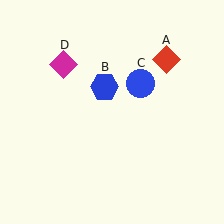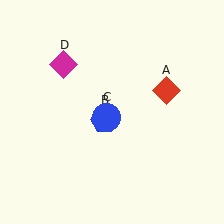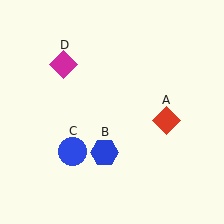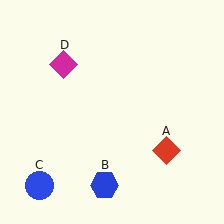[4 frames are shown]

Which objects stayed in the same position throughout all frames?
Magenta diamond (object D) remained stationary.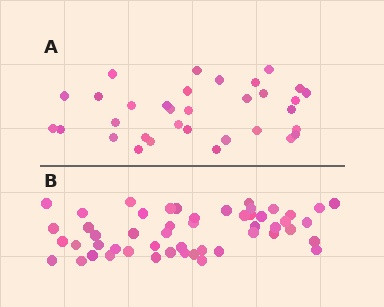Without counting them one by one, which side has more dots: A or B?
Region B (the bottom region) has more dots.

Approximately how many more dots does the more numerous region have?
Region B has approximately 20 more dots than region A.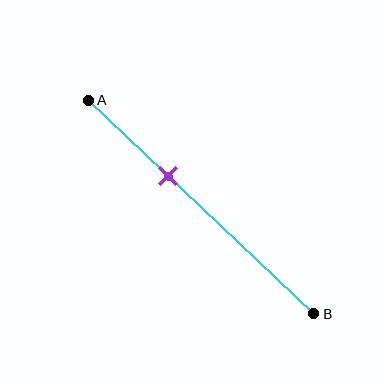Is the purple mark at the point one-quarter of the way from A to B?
No, the mark is at about 35% from A, not at the 25% one-quarter point.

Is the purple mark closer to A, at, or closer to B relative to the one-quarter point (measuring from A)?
The purple mark is closer to point B than the one-quarter point of segment AB.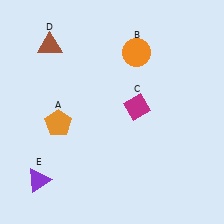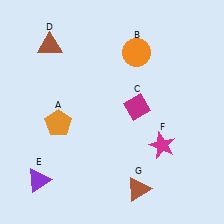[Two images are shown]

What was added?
A magenta star (F), a brown triangle (G) were added in Image 2.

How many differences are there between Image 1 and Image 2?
There are 2 differences between the two images.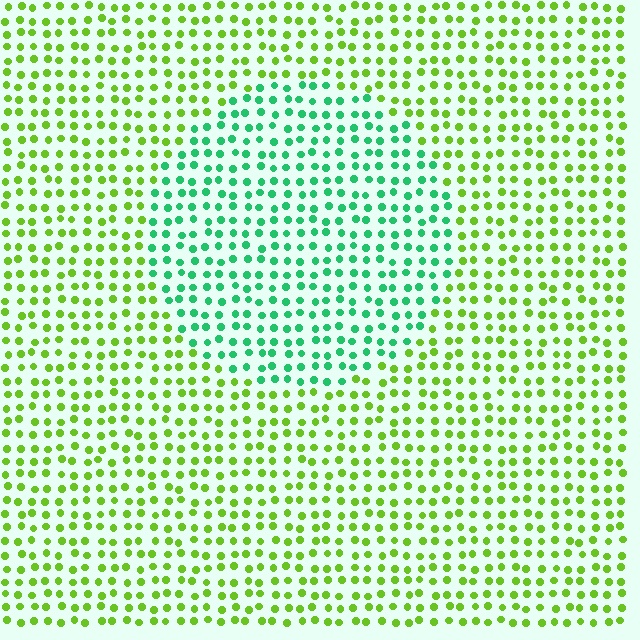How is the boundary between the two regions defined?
The boundary is defined purely by a slight shift in hue (about 53 degrees). Spacing, size, and orientation are identical on both sides.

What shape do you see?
I see a circle.